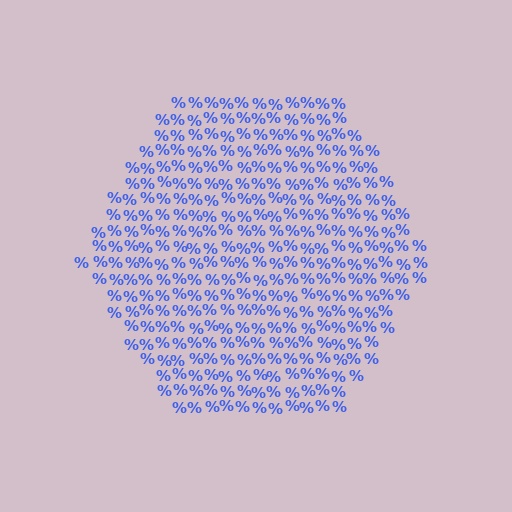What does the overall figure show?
The overall figure shows a hexagon.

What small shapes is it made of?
It is made of small percent signs.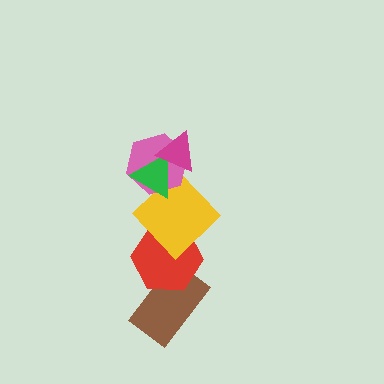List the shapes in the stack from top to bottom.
From top to bottom: the magenta triangle, the green triangle, the pink hexagon, the yellow diamond, the red hexagon, the brown rectangle.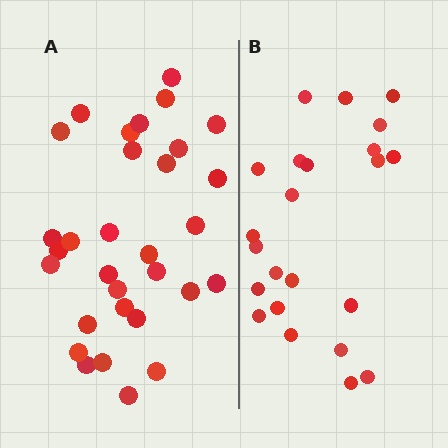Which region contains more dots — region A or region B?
Region A (the left region) has more dots.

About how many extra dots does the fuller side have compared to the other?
Region A has roughly 8 or so more dots than region B.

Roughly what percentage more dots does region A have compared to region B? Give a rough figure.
About 35% more.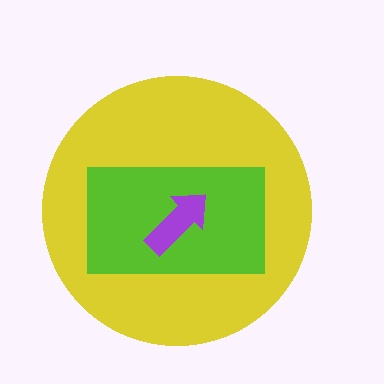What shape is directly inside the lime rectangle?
The purple arrow.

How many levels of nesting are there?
3.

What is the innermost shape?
The purple arrow.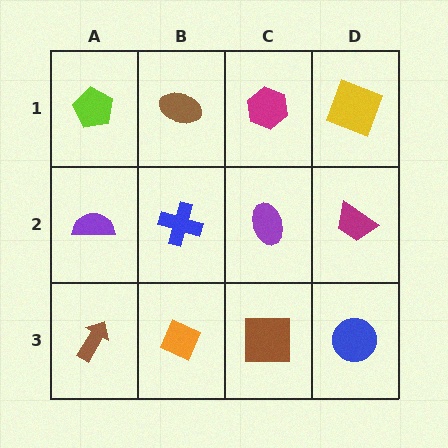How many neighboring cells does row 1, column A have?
2.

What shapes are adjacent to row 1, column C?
A purple ellipse (row 2, column C), a brown ellipse (row 1, column B), a yellow square (row 1, column D).